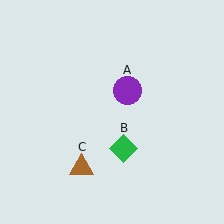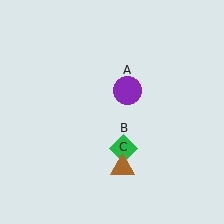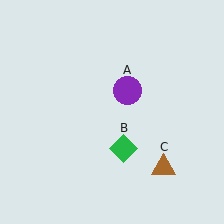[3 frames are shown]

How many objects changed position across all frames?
1 object changed position: brown triangle (object C).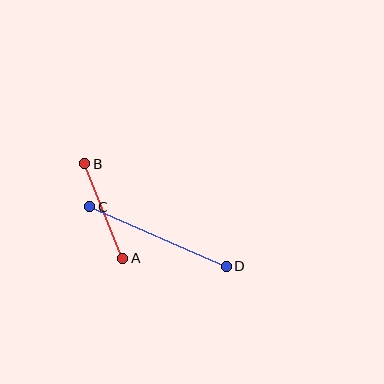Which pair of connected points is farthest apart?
Points C and D are farthest apart.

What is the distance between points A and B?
The distance is approximately 102 pixels.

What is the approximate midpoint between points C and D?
The midpoint is at approximately (158, 237) pixels.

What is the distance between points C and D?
The distance is approximately 149 pixels.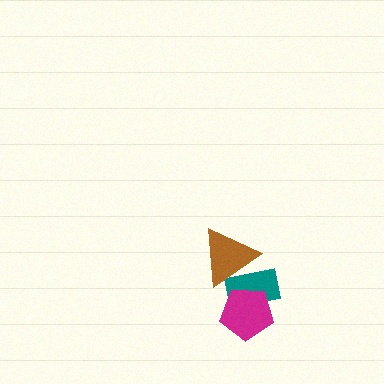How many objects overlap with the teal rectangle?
2 objects overlap with the teal rectangle.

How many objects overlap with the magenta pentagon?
1 object overlaps with the magenta pentagon.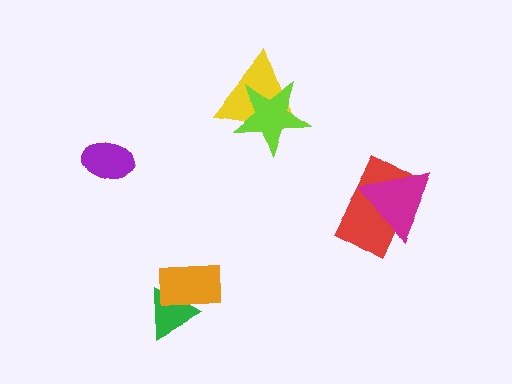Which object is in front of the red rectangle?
The magenta triangle is in front of the red rectangle.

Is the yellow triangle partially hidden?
Yes, it is partially covered by another shape.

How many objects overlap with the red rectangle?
1 object overlaps with the red rectangle.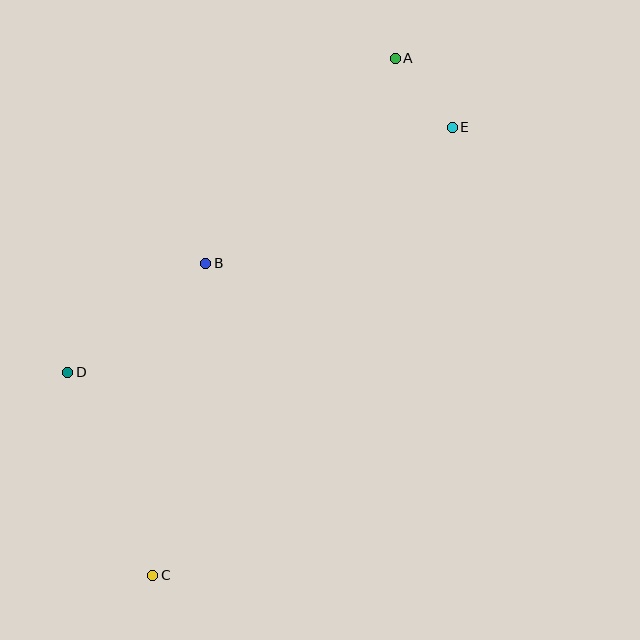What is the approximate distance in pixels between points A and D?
The distance between A and D is approximately 453 pixels.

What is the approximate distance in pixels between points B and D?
The distance between B and D is approximately 176 pixels.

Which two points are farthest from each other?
Points A and C are farthest from each other.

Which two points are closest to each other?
Points A and E are closest to each other.